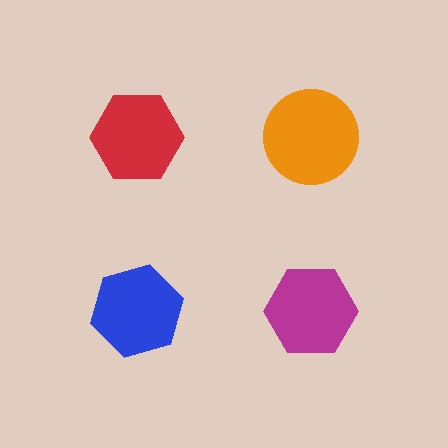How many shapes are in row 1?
2 shapes.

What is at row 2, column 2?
A magenta hexagon.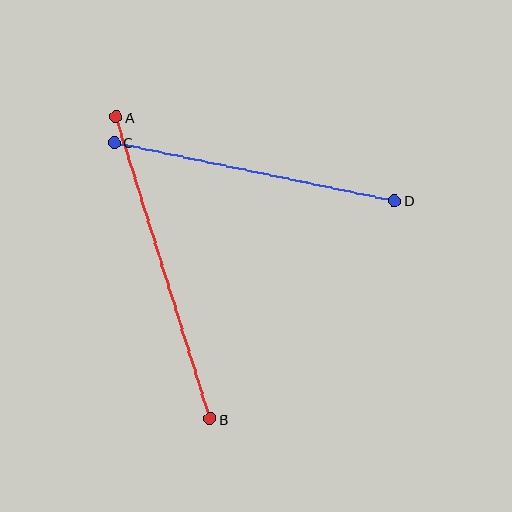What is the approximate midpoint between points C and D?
The midpoint is at approximately (254, 172) pixels.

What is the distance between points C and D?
The distance is approximately 286 pixels.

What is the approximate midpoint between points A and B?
The midpoint is at approximately (163, 268) pixels.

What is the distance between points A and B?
The distance is approximately 316 pixels.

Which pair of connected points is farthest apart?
Points A and B are farthest apart.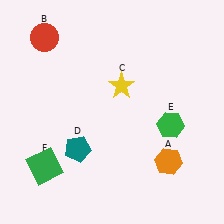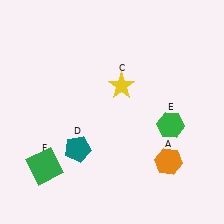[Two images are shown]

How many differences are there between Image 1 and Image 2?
There is 1 difference between the two images.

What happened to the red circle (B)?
The red circle (B) was removed in Image 2. It was in the top-left area of Image 1.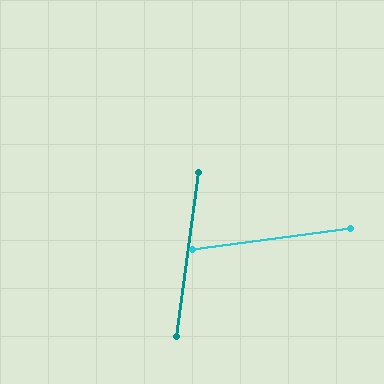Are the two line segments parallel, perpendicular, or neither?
Neither parallel nor perpendicular — they differ by about 74°.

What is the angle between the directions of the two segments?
Approximately 74 degrees.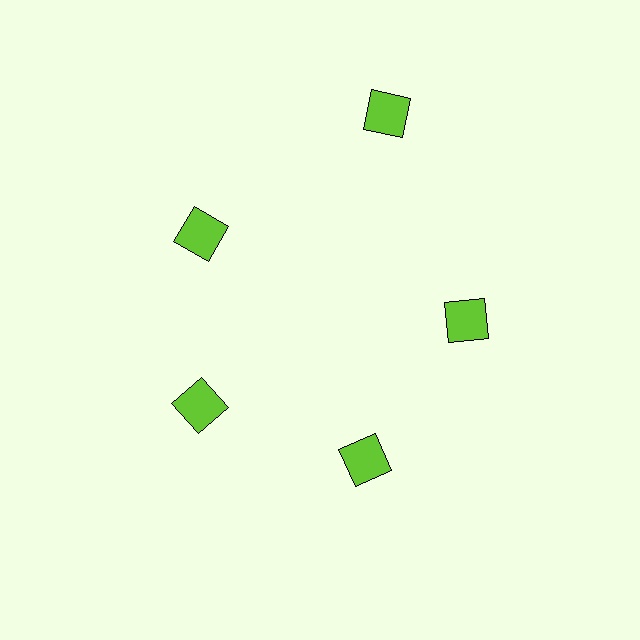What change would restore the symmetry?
The symmetry would be restored by moving it inward, back onto the ring so that all 5 squares sit at equal angles and equal distance from the center.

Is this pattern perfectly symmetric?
No. The 5 lime squares are arranged in a ring, but one element near the 1 o'clock position is pushed outward from the center, breaking the 5-fold rotational symmetry.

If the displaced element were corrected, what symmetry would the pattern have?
It would have 5-fold rotational symmetry — the pattern would map onto itself every 72 degrees.